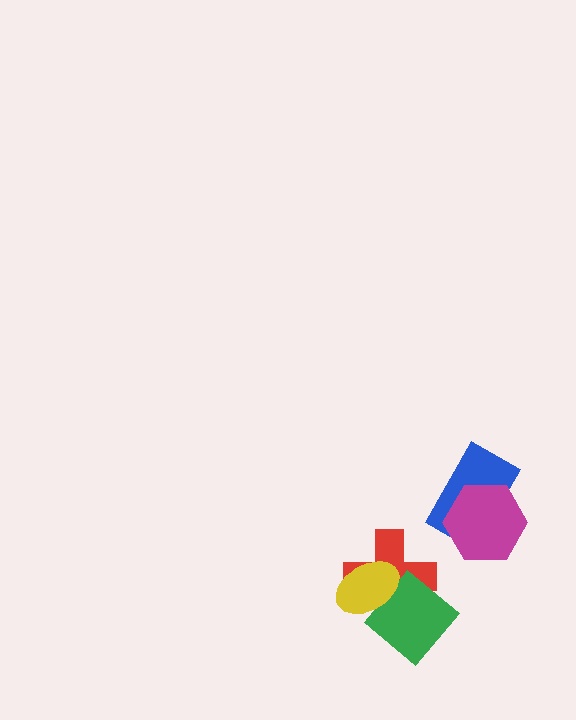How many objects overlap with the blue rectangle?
1 object overlaps with the blue rectangle.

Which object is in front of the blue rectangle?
The magenta hexagon is in front of the blue rectangle.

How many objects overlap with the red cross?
2 objects overlap with the red cross.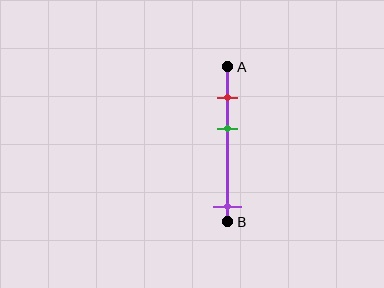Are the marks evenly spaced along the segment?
No, the marks are not evenly spaced.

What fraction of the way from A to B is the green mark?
The green mark is approximately 40% (0.4) of the way from A to B.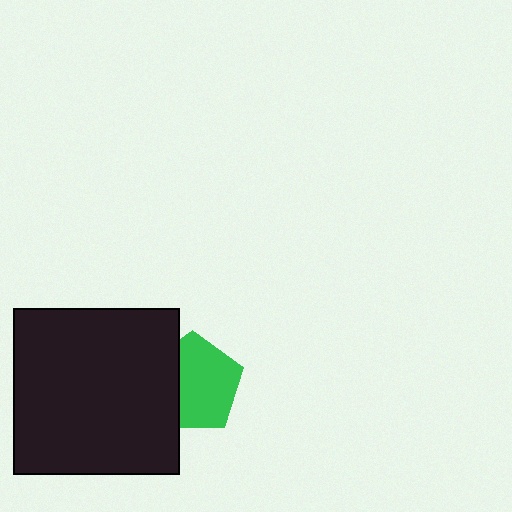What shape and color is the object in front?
The object in front is a black square.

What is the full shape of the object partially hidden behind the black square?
The partially hidden object is a green pentagon.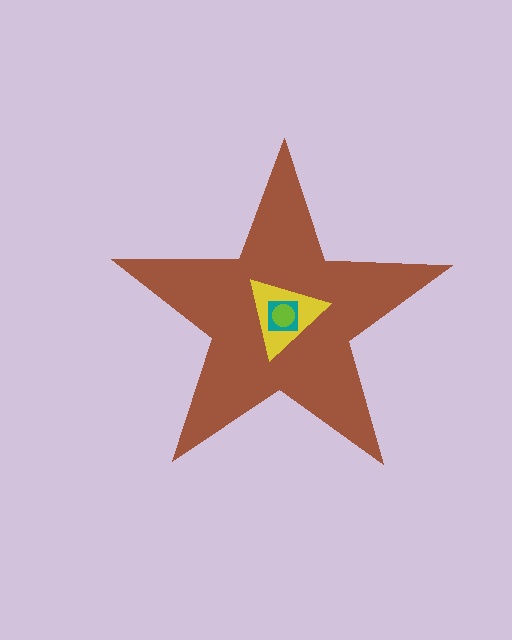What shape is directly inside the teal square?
The lime circle.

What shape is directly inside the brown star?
The yellow triangle.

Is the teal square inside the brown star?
Yes.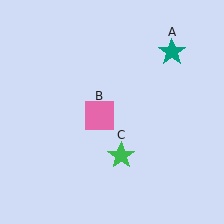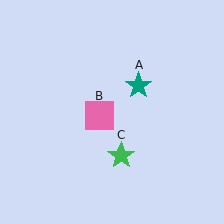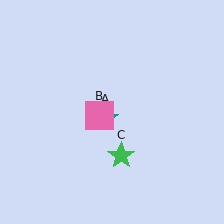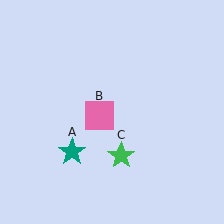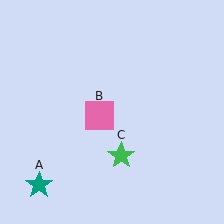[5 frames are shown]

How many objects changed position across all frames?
1 object changed position: teal star (object A).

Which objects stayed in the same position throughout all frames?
Pink square (object B) and green star (object C) remained stationary.